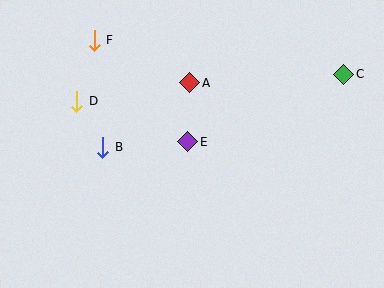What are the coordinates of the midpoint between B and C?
The midpoint between B and C is at (223, 111).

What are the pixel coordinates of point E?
Point E is at (188, 142).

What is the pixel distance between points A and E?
The distance between A and E is 59 pixels.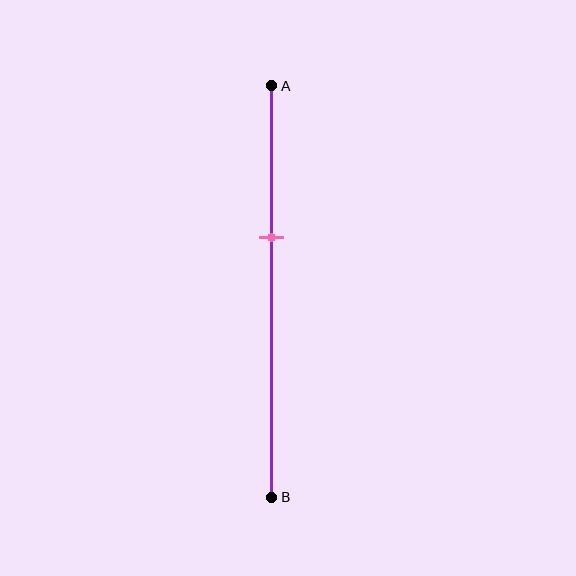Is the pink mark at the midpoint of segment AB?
No, the mark is at about 35% from A, not at the 50% midpoint.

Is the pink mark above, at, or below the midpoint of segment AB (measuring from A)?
The pink mark is above the midpoint of segment AB.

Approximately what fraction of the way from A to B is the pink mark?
The pink mark is approximately 35% of the way from A to B.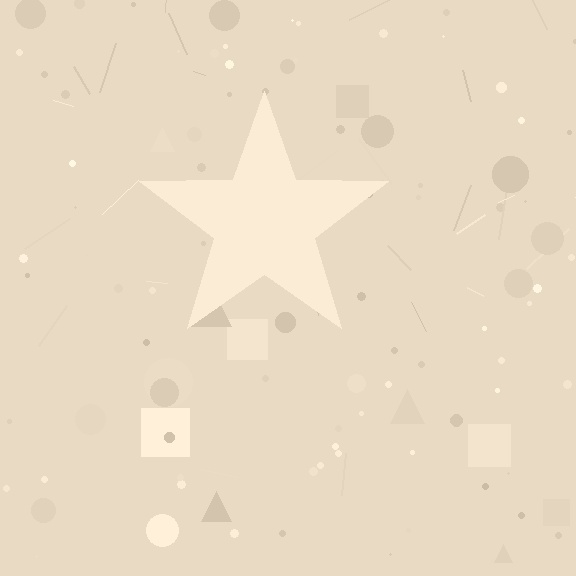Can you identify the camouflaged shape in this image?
The camouflaged shape is a star.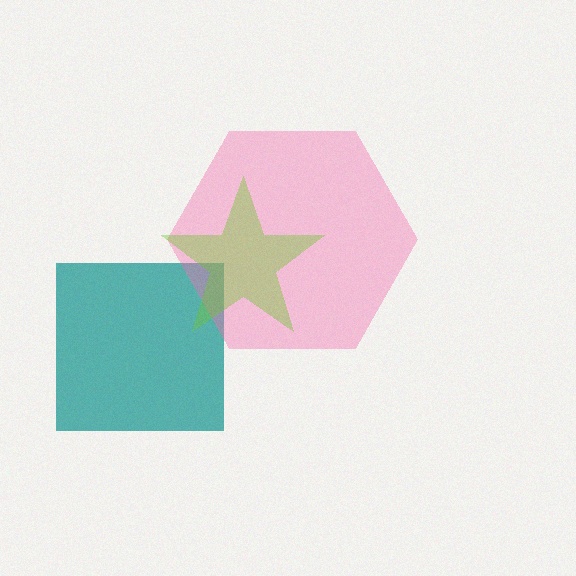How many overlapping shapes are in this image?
There are 3 overlapping shapes in the image.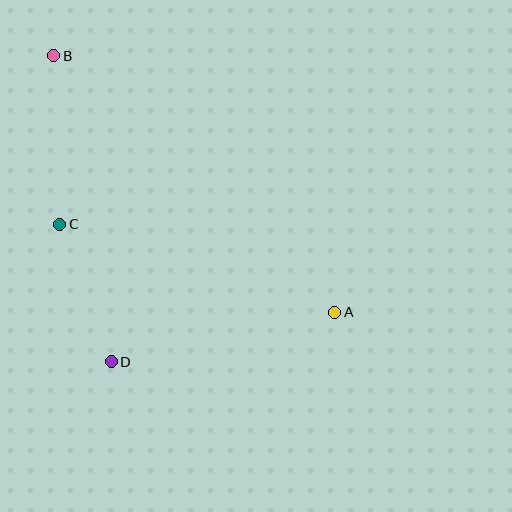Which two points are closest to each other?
Points C and D are closest to each other.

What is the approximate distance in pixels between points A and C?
The distance between A and C is approximately 289 pixels.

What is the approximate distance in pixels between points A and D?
The distance between A and D is approximately 229 pixels.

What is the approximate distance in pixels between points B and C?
The distance between B and C is approximately 168 pixels.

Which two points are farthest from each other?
Points A and B are farthest from each other.